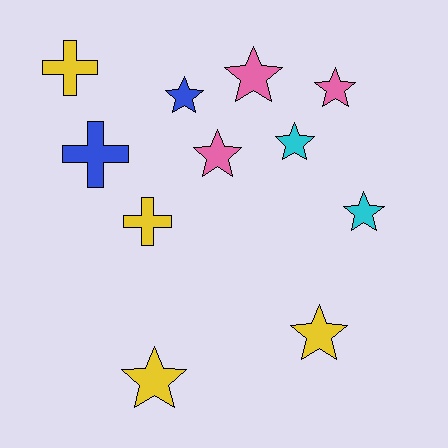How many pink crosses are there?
There are no pink crosses.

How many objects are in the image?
There are 11 objects.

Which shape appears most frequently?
Star, with 8 objects.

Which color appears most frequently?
Yellow, with 4 objects.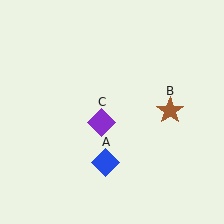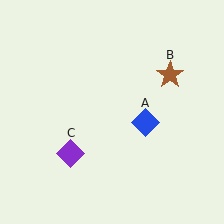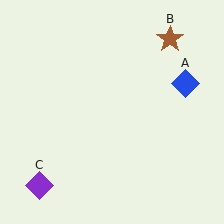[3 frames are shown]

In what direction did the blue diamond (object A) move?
The blue diamond (object A) moved up and to the right.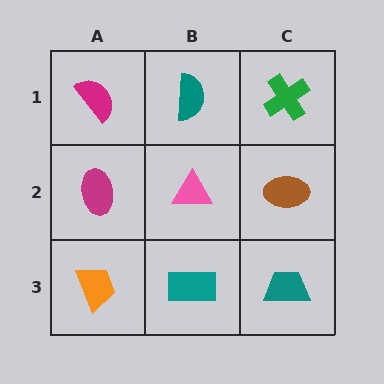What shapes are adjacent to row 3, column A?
A magenta ellipse (row 2, column A), a teal rectangle (row 3, column B).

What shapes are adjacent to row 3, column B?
A pink triangle (row 2, column B), an orange trapezoid (row 3, column A), a teal trapezoid (row 3, column C).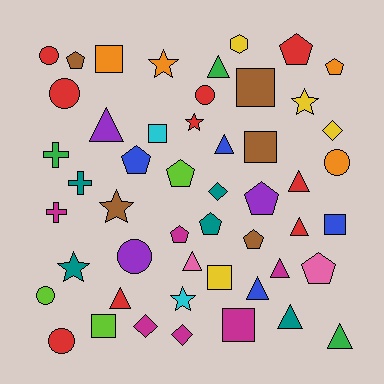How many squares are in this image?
There are 8 squares.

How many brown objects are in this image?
There are 5 brown objects.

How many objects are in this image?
There are 50 objects.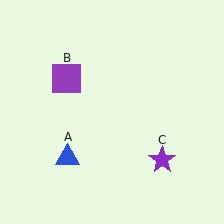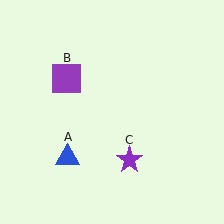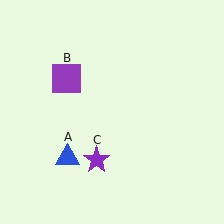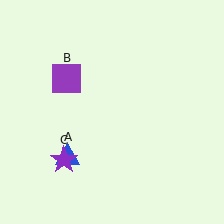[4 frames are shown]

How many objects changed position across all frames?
1 object changed position: purple star (object C).